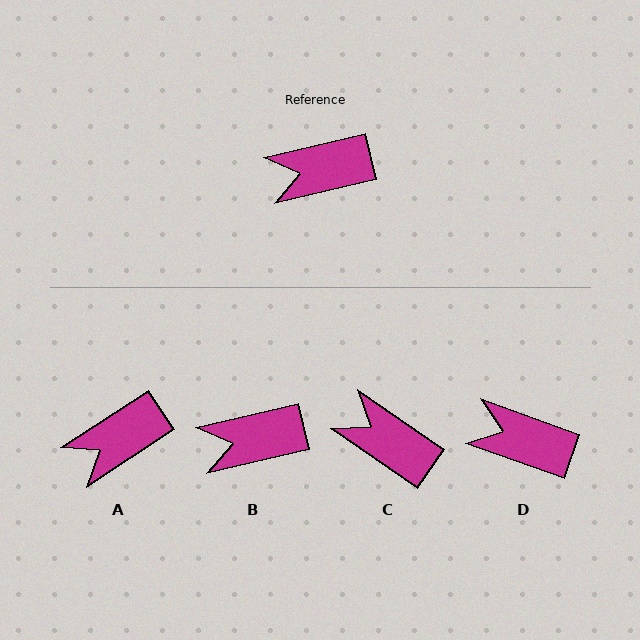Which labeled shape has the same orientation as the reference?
B.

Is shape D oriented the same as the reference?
No, it is off by about 33 degrees.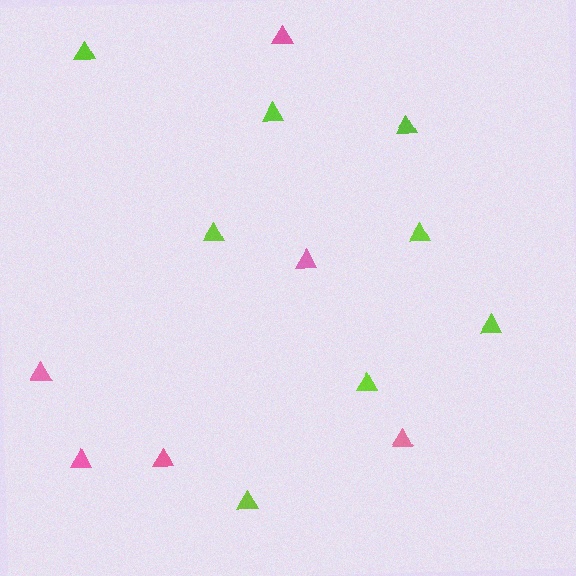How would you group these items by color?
There are 2 groups: one group of pink triangles (6) and one group of lime triangles (8).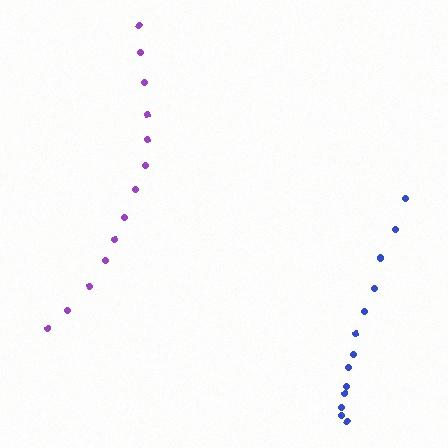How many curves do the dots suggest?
There are 2 distinct paths.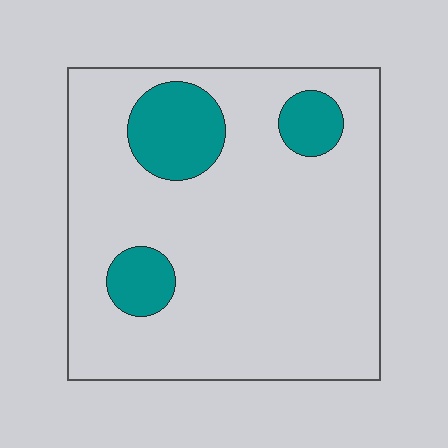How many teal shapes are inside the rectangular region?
3.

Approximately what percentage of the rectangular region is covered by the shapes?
Approximately 15%.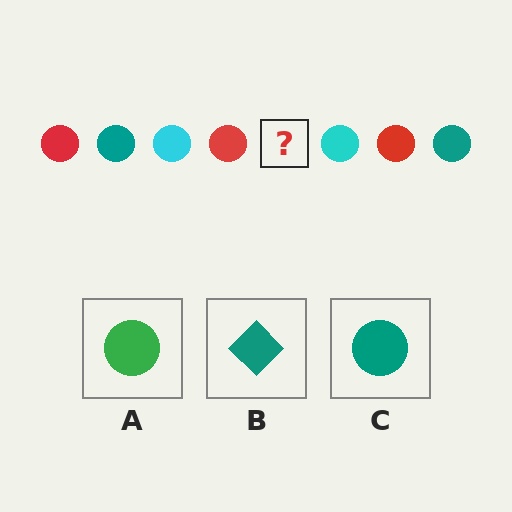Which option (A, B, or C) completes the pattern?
C.